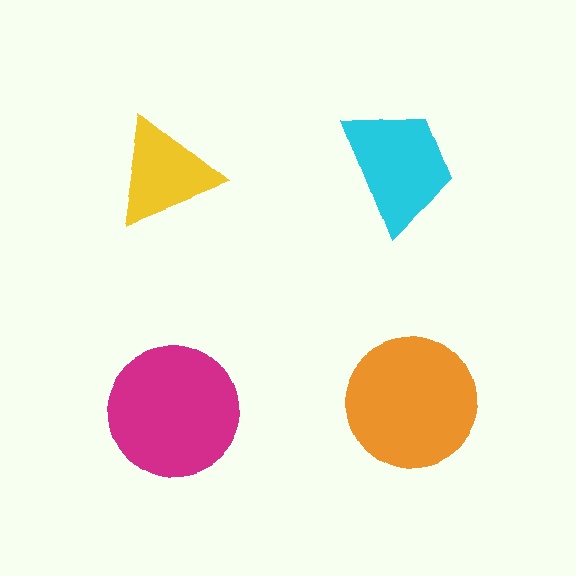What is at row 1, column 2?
A cyan trapezoid.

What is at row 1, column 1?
A yellow triangle.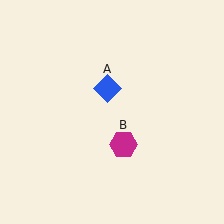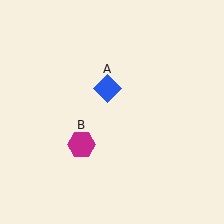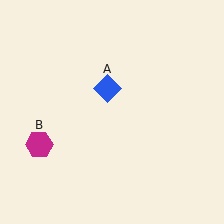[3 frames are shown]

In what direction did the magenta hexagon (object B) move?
The magenta hexagon (object B) moved left.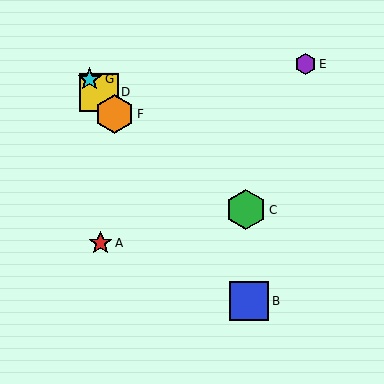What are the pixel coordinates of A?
Object A is at (100, 243).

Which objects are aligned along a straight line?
Objects B, D, F, G are aligned along a straight line.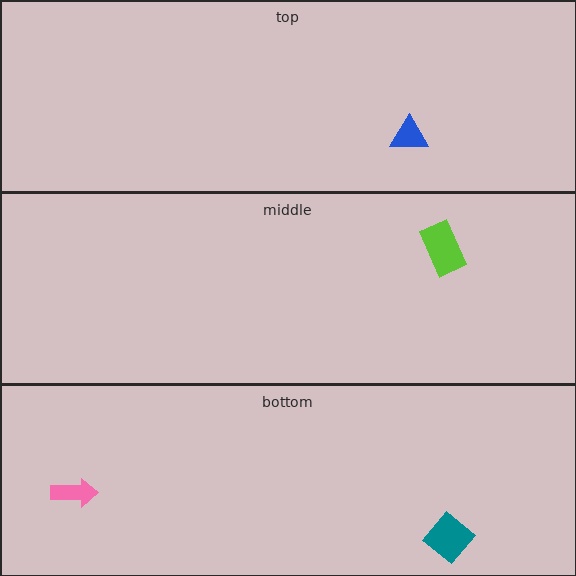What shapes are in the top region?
The blue triangle.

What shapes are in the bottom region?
The pink arrow, the teal diamond.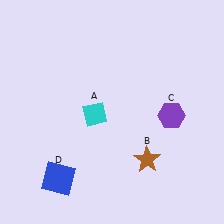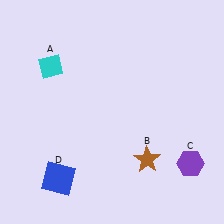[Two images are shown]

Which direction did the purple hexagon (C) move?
The purple hexagon (C) moved down.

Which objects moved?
The objects that moved are: the cyan diamond (A), the purple hexagon (C).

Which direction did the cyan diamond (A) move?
The cyan diamond (A) moved up.